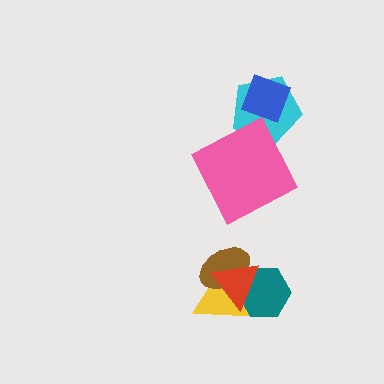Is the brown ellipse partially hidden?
Yes, it is partially covered by another shape.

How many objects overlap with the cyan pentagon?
2 objects overlap with the cyan pentagon.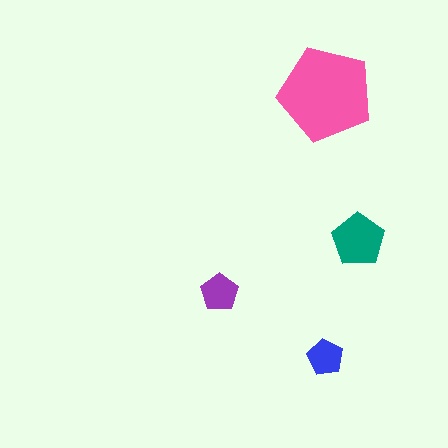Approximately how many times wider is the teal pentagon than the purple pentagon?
About 1.5 times wider.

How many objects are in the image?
There are 4 objects in the image.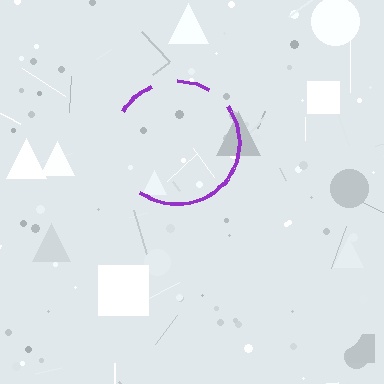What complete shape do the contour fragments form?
The contour fragments form a circle.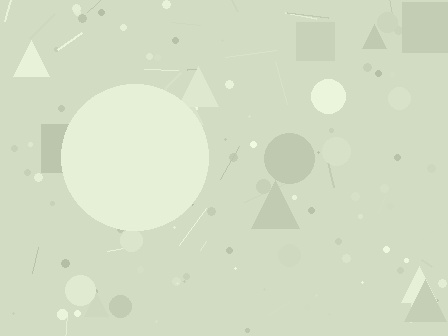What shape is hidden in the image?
A circle is hidden in the image.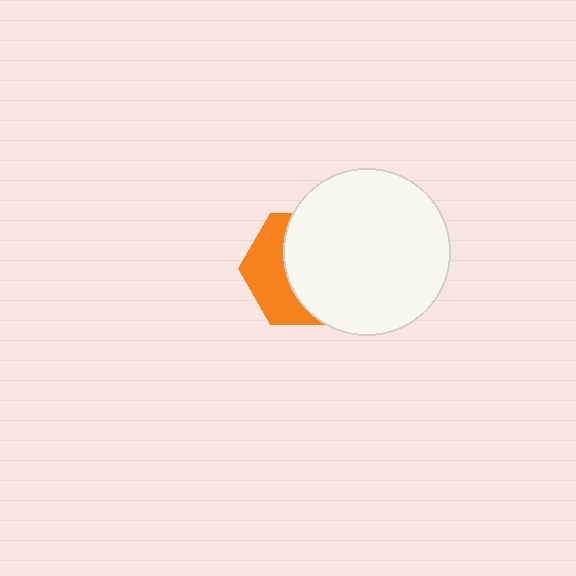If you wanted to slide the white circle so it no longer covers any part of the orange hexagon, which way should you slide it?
Slide it right — that is the most direct way to separate the two shapes.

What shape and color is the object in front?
The object in front is a white circle.